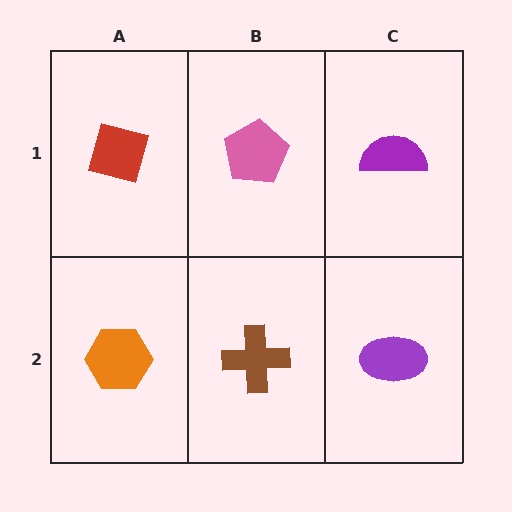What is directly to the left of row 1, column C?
A pink pentagon.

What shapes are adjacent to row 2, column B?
A pink pentagon (row 1, column B), an orange hexagon (row 2, column A), a purple ellipse (row 2, column C).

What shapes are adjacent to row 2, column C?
A purple semicircle (row 1, column C), a brown cross (row 2, column B).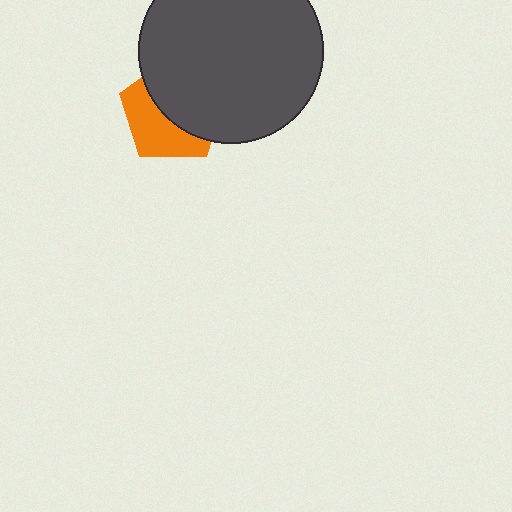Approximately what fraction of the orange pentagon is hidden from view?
Roughly 55% of the orange pentagon is hidden behind the dark gray circle.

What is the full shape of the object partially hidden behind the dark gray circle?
The partially hidden object is an orange pentagon.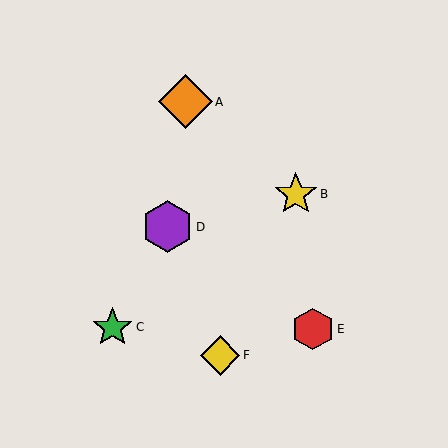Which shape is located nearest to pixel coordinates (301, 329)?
The red hexagon (labeled E) at (313, 329) is nearest to that location.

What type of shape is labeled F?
Shape F is a yellow diamond.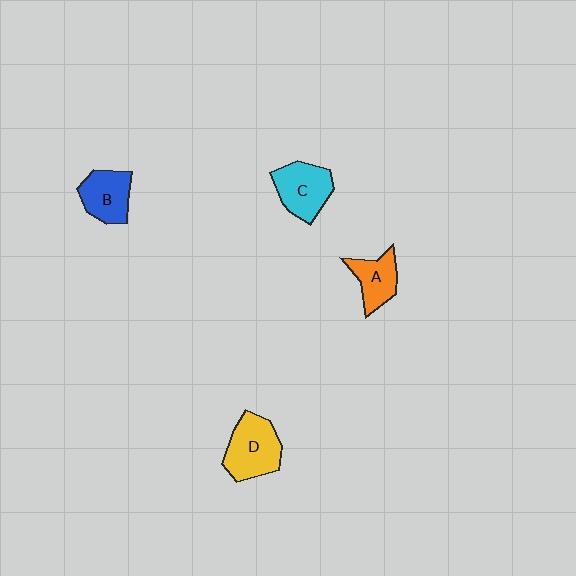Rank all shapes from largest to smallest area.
From largest to smallest: D (yellow), C (cyan), B (blue), A (orange).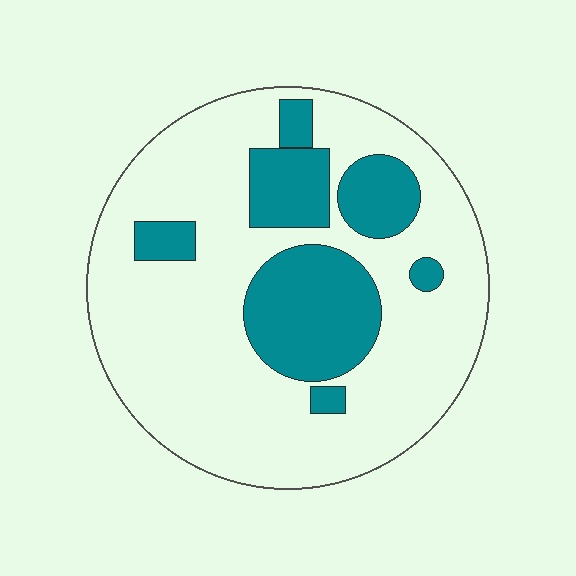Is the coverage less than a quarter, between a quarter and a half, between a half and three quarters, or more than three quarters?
Between a quarter and a half.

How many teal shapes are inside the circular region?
7.